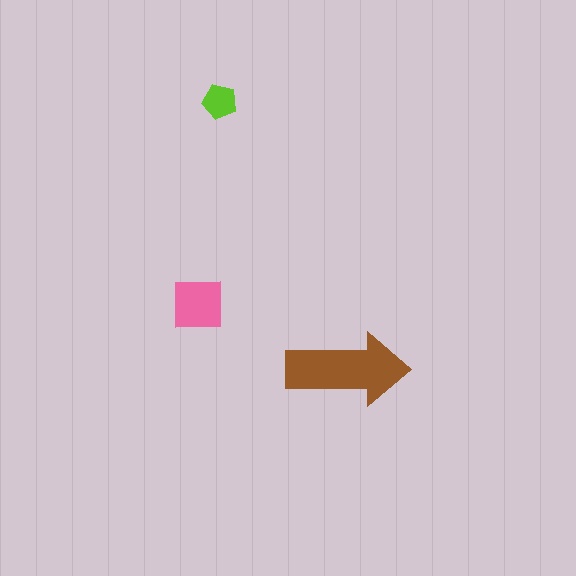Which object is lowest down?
The brown arrow is bottommost.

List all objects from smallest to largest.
The lime pentagon, the pink square, the brown arrow.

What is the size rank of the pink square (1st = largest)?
2nd.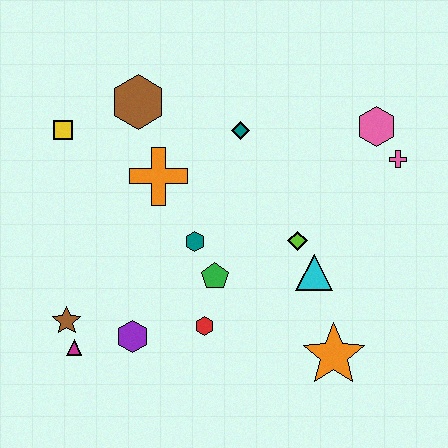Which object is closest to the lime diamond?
The cyan triangle is closest to the lime diamond.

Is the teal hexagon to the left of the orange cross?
No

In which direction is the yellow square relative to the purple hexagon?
The yellow square is above the purple hexagon.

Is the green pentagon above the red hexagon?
Yes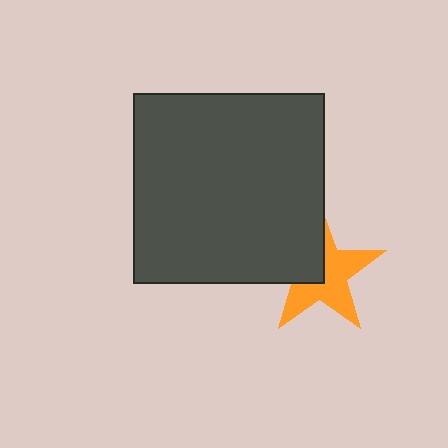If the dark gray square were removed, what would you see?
You would see the complete orange star.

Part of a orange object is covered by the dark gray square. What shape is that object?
It is a star.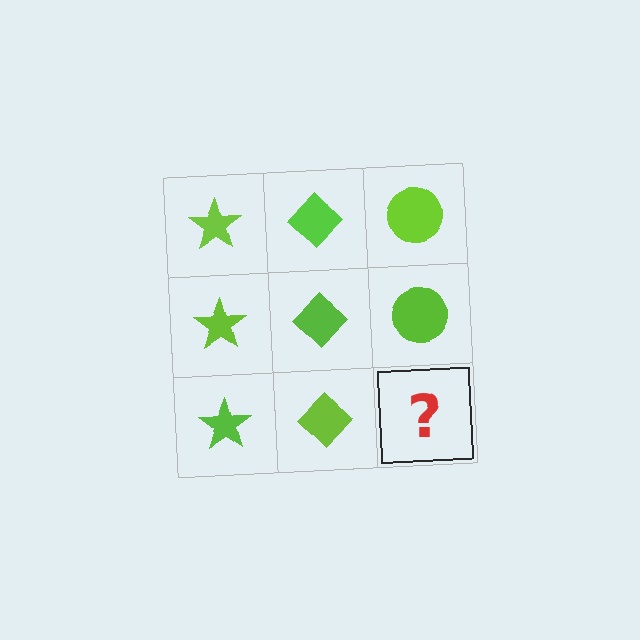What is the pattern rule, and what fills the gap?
The rule is that each column has a consistent shape. The gap should be filled with a lime circle.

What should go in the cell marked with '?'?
The missing cell should contain a lime circle.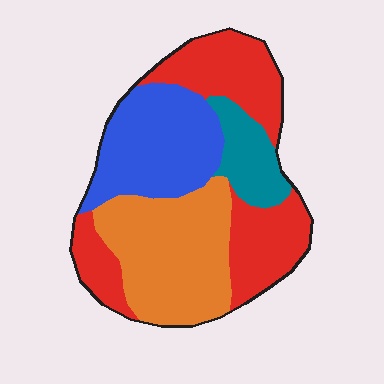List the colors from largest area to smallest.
From largest to smallest: red, orange, blue, teal.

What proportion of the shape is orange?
Orange takes up about one third (1/3) of the shape.